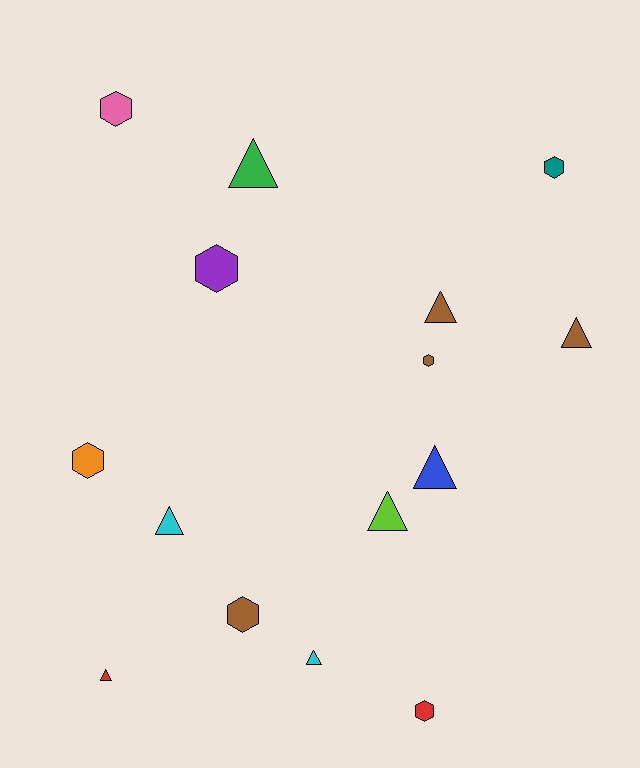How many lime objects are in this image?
There is 1 lime object.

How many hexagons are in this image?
There are 7 hexagons.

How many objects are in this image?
There are 15 objects.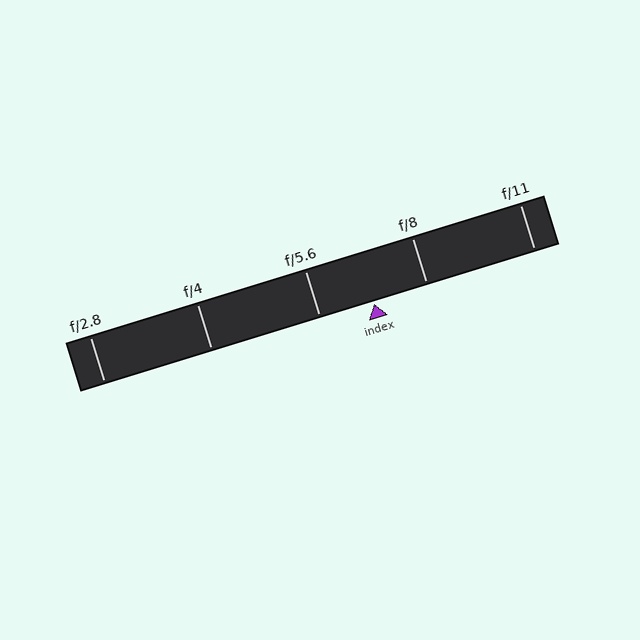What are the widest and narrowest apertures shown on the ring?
The widest aperture shown is f/2.8 and the narrowest is f/11.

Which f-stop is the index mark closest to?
The index mark is closest to f/8.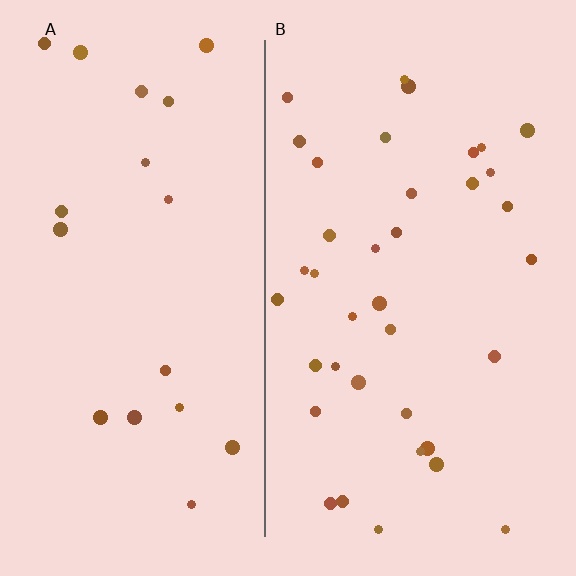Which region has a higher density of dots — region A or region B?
B (the right).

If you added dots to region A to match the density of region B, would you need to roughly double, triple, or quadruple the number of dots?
Approximately double.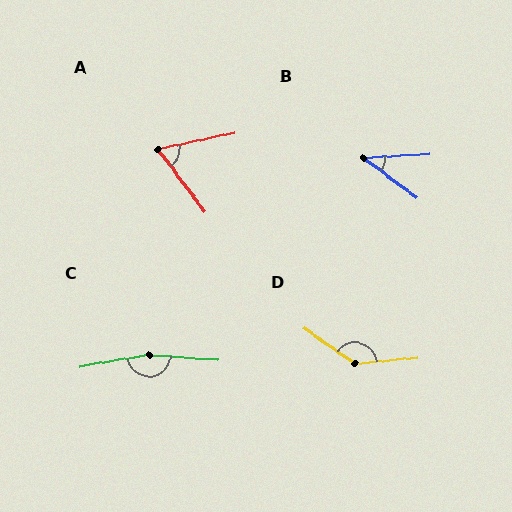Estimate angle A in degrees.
Approximately 65 degrees.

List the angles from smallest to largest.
B (40°), A (65°), D (140°), C (165°).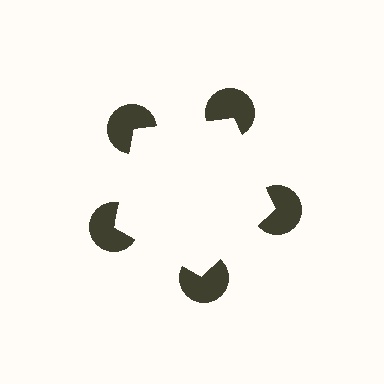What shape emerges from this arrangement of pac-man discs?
An illusory pentagon — its edges are inferred from the aligned wedge cuts in the pac-man discs, not physically drawn.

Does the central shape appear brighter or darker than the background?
It typically appears slightly brighter than the background, even though no actual brightness change is drawn.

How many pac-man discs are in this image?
There are 5 — one at each vertex of the illusory pentagon.